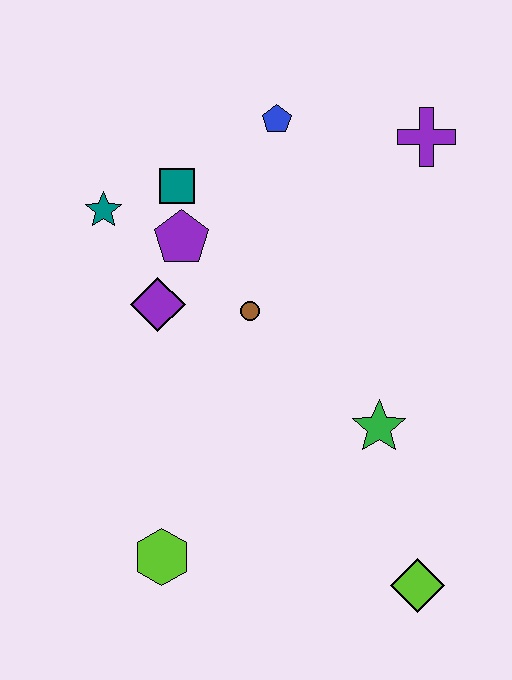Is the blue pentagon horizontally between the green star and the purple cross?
No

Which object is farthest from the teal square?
The lime diamond is farthest from the teal square.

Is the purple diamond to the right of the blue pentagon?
No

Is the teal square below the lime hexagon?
No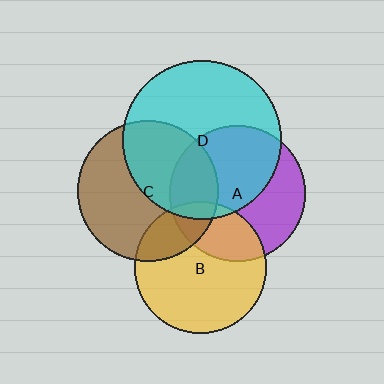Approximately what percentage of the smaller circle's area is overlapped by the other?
Approximately 5%.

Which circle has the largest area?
Circle D (cyan).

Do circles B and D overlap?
Yes.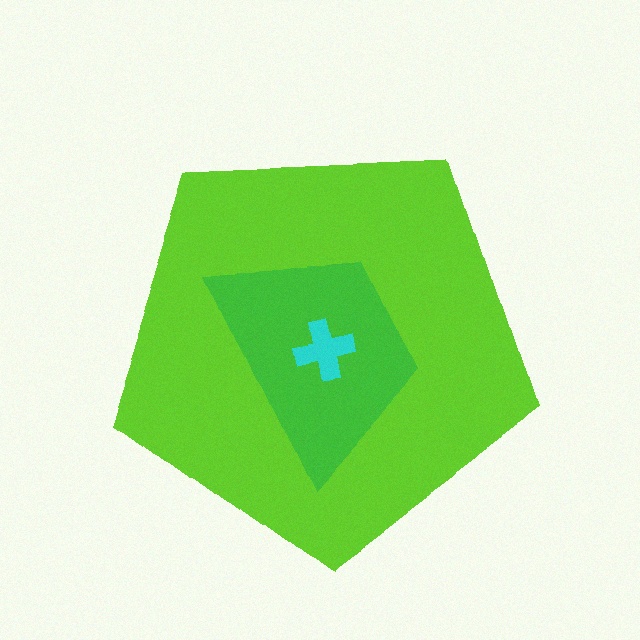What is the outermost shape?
The lime pentagon.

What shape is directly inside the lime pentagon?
The green trapezoid.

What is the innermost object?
The cyan cross.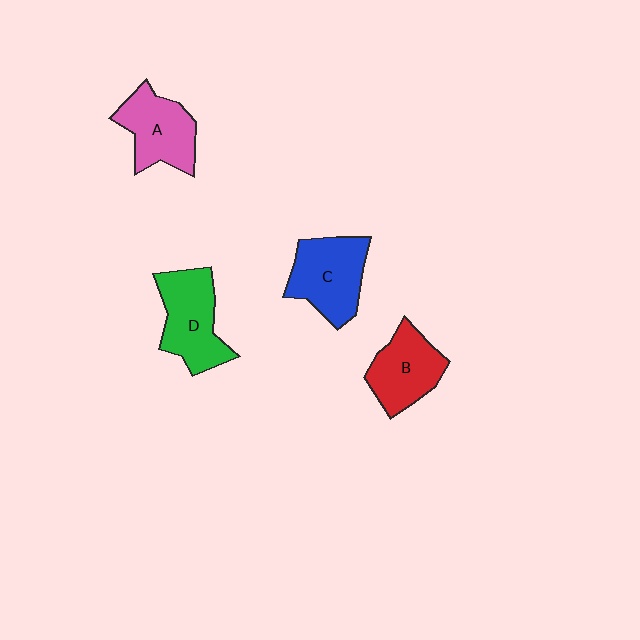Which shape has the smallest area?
Shape B (red).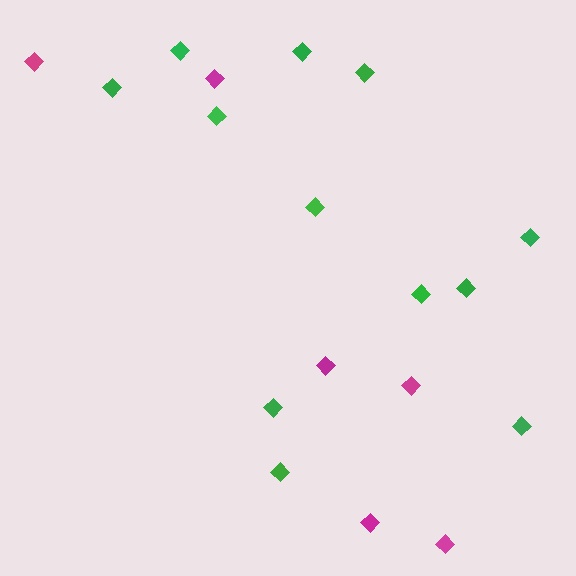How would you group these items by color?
There are 2 groups: one group of green diamonds (12) and one group of magenta diamonds (6).